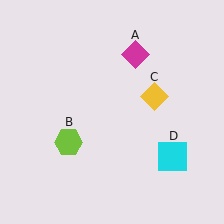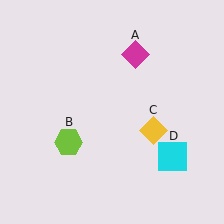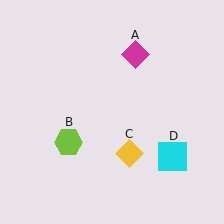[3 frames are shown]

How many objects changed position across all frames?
1 object changed position: yellow diamond (object C).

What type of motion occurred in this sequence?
The yellow diamond (object C) rotated clockwise around the center of the scene.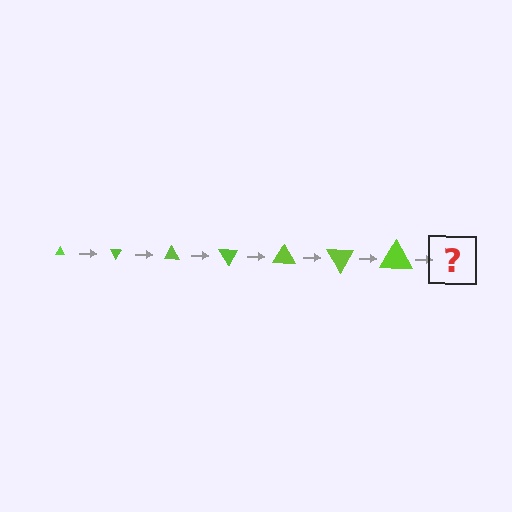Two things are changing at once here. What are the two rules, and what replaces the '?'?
The two rules are that the triangle grows larger each step and it rotates 60 degrees each step. The '?' should be a triangle, larger than the previous one and rotated 420 degrees from the start.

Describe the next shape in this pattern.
It should be a triangle, larger than the previous one and rotated 420 degrees from the start.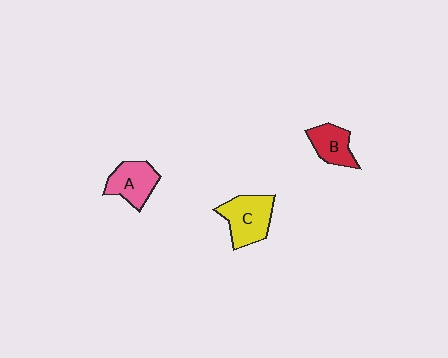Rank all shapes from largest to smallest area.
From largest to smallest: C (yellow), A (pink), B (red).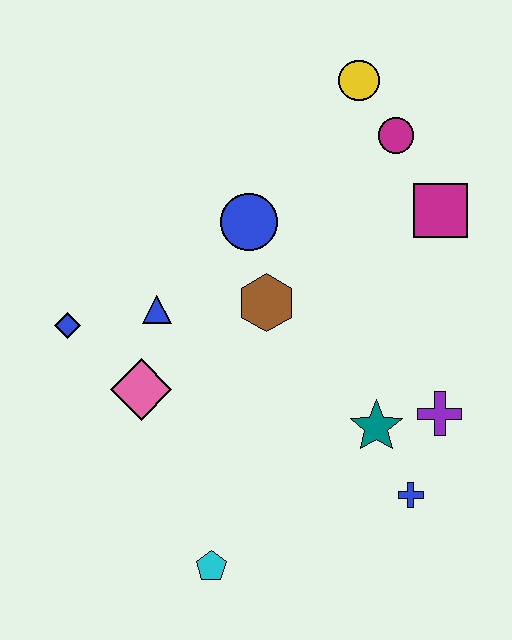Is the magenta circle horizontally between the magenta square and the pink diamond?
Yes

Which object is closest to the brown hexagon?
The blue circle is closest to the brown hexagon.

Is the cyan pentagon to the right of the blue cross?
No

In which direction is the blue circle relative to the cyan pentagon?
The blue circle is above the cyan pentagon.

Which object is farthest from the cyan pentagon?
The yellow circle is farthest from the cyan pentagon.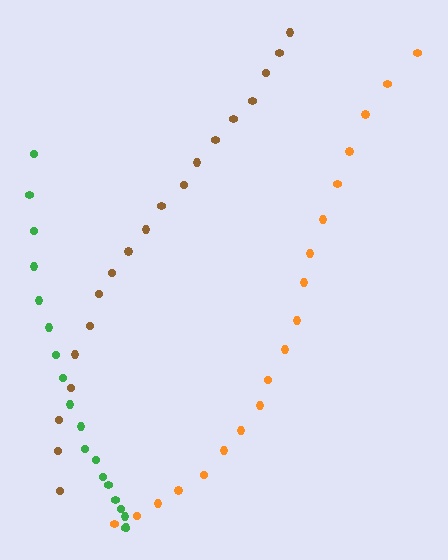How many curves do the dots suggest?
There are 3 distinct paths.